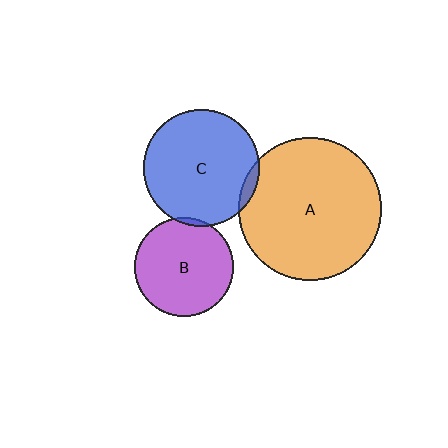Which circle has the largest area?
Circle A (orange).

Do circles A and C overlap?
Yes.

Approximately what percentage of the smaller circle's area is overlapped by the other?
Approximately 5%.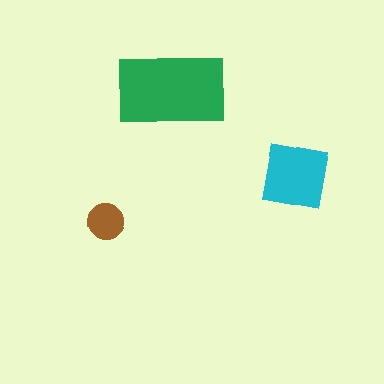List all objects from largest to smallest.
The green rectangle, the cyan square, the brown circle.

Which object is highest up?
The green rectangle is topmost.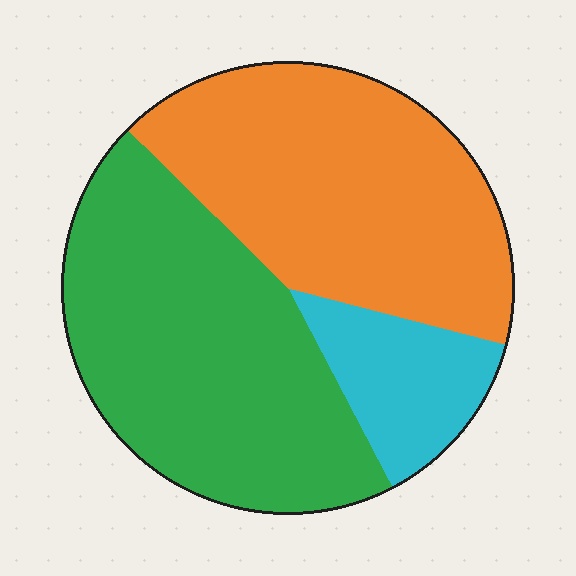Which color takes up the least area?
Cyan, at roughly 15%.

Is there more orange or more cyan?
Orange.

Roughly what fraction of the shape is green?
Green covers 45% of the shape.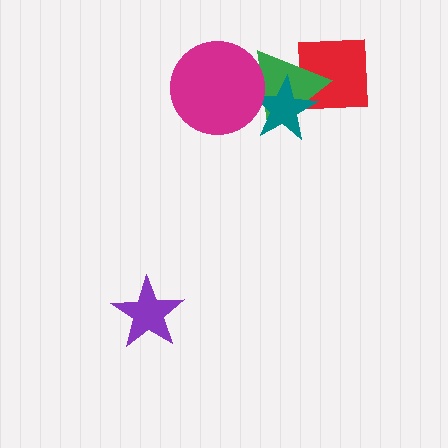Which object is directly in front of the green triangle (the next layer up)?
The teal star is directly in front of the green triangle.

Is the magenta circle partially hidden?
No, no other shape covers it.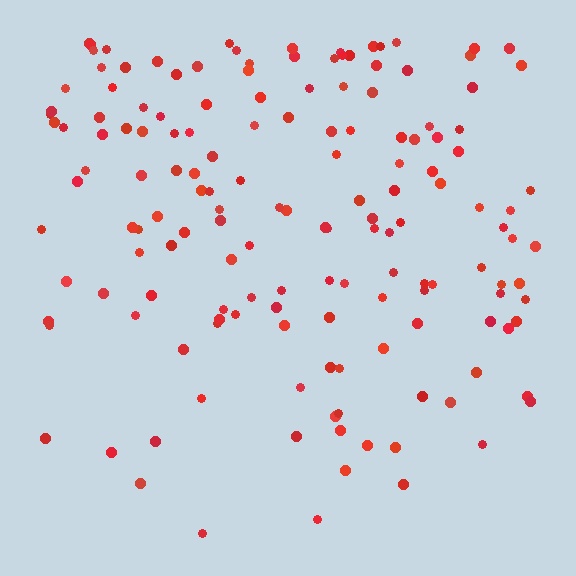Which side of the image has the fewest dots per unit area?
The bottom.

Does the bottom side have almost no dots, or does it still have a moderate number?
Still a moderate number, just noticeably fewer than the top.